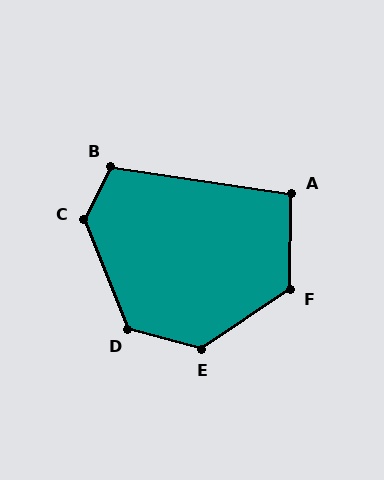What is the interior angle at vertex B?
Approximately 108 degrees (obtuse).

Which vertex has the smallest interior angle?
A, at approximately 98 degrees.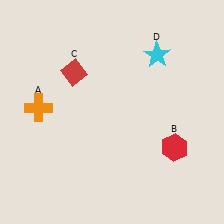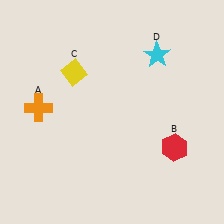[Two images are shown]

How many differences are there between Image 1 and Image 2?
There is 1 difference between the two images.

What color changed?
The diamond (C) changed from red in Image 1 to yellow in Image 2.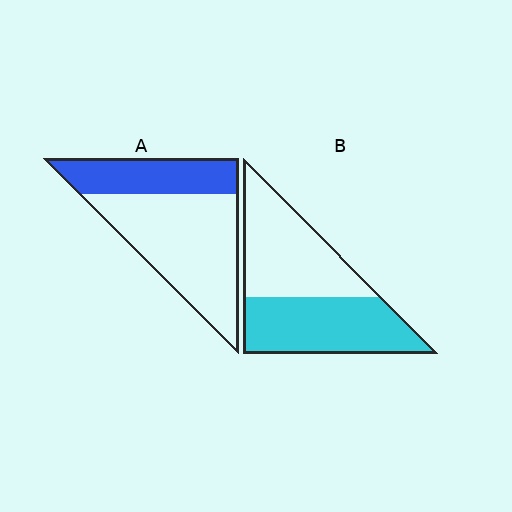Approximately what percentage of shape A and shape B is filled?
A is approximately 35% and B is approximately 50%.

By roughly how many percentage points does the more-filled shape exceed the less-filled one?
By roughly 15 percentage points (B over A).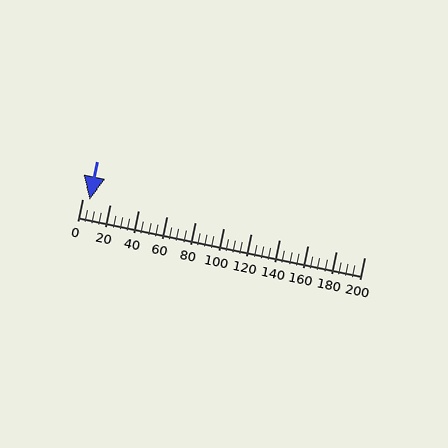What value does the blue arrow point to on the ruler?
The blue arrow points to approximately 5.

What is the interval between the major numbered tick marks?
The major tick marks are spaced 20 units apart.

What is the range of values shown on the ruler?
The ruler shows values from 0 to 200.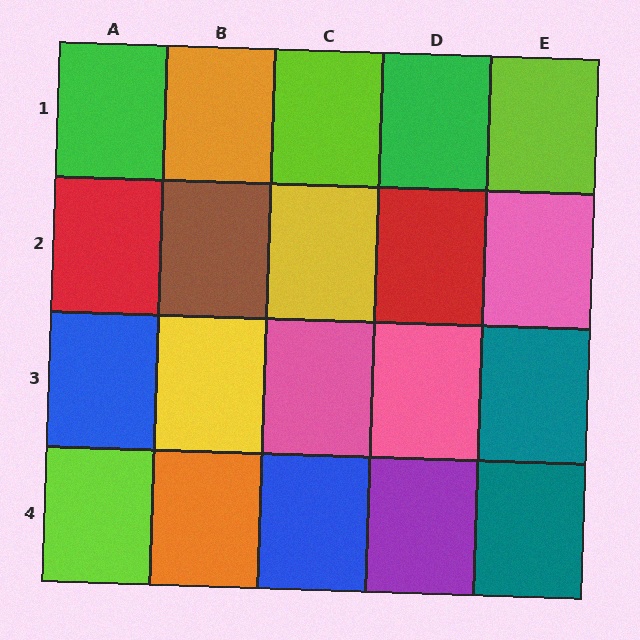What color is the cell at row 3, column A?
Blue.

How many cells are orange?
2 cells are orange.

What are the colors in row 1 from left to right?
Green, orange, lime, green, lime.